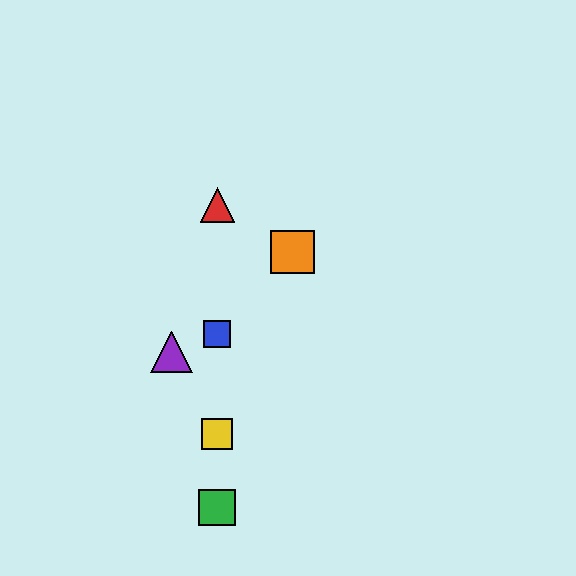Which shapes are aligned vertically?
The red triangle, the blue square, the green square, the yellow square are aligned vertically.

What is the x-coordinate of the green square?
The green square is at x≈217.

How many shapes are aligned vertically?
4 shapes (the red triangle, the blue square, the green square, the yellow square) are aligned vertically.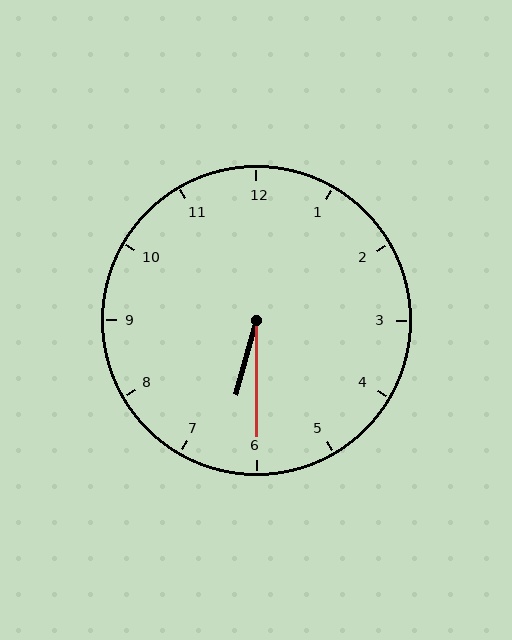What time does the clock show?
6:30.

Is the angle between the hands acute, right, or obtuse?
It is acute.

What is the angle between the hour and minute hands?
Approximately 15 degrees.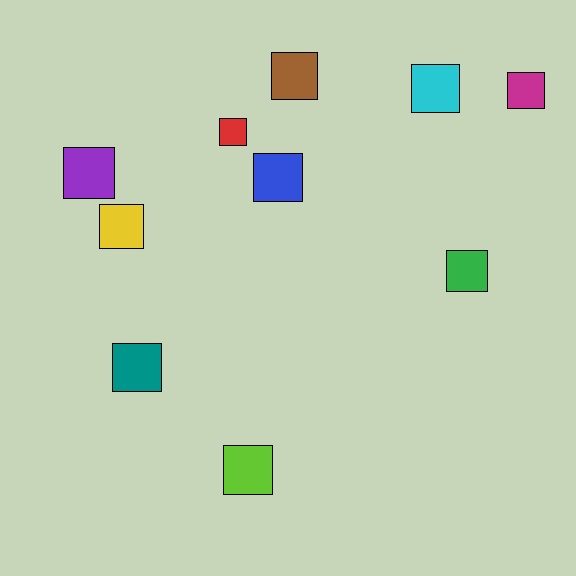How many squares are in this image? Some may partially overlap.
There are 10 squares.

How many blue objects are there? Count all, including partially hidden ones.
There is 1 blue object.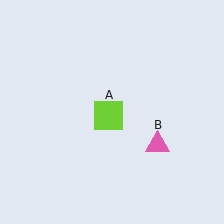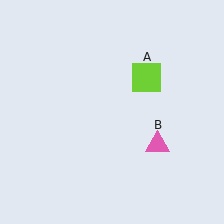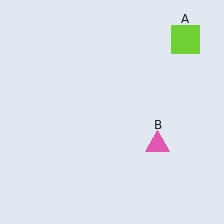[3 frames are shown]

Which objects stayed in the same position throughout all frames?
Pink triangle (object B) remained stationary.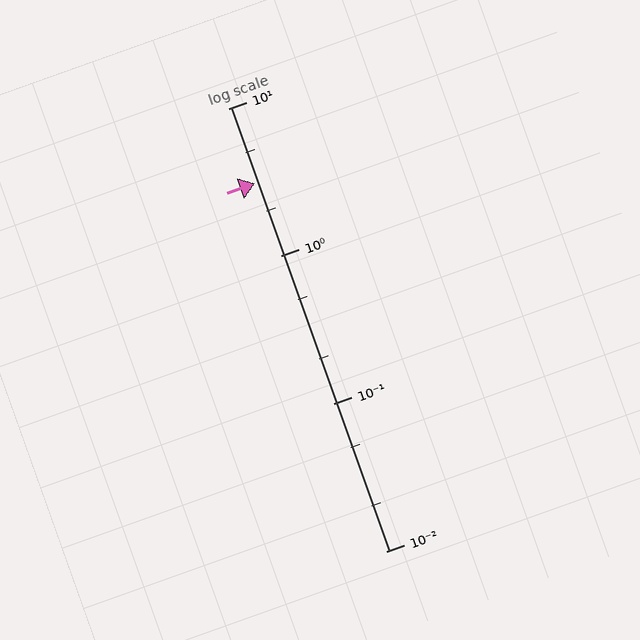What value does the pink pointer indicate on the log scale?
The pointer indicates approximately 3.1.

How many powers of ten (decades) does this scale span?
The scale spans 3 decades, from 0.01 to 10.